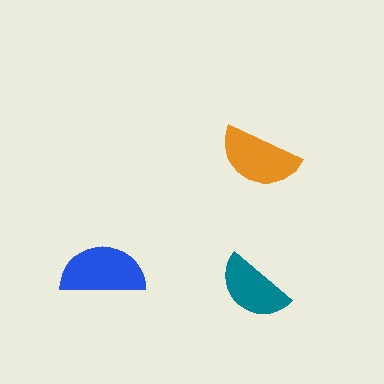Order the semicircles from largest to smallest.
the blue one, the orange one, the teal one.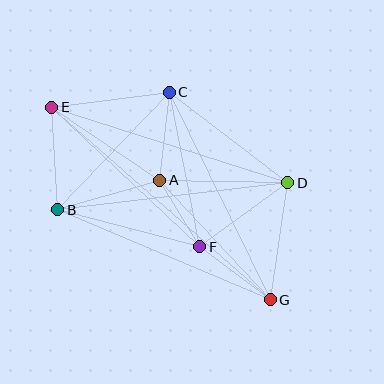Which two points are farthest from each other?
Points E and G are farthest from each other.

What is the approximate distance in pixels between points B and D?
The distance between B and D is approximately 232 pixels.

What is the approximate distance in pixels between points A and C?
The distance between A and C is approximately 88 pixels.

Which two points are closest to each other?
Points A and F are closest to each other.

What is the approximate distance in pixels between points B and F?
The distance between B and F is approximately 147 pixels.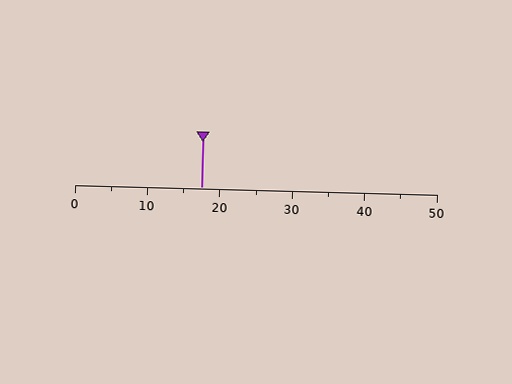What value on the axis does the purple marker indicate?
The marker indicates approximately 17.5.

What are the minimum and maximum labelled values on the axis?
The axis runs from 0 to 50.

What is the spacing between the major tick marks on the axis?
The major ticks are spaced 10 apart.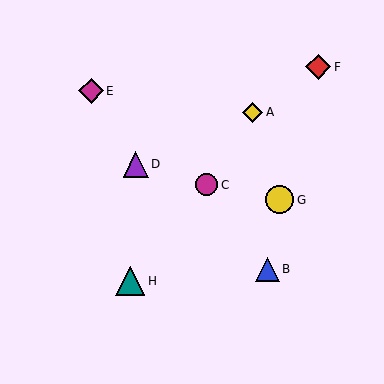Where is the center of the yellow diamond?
The center of the yellow diamond is at (253, 112).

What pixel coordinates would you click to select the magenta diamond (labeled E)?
Click at (91, 91) to select the magenta diamond E.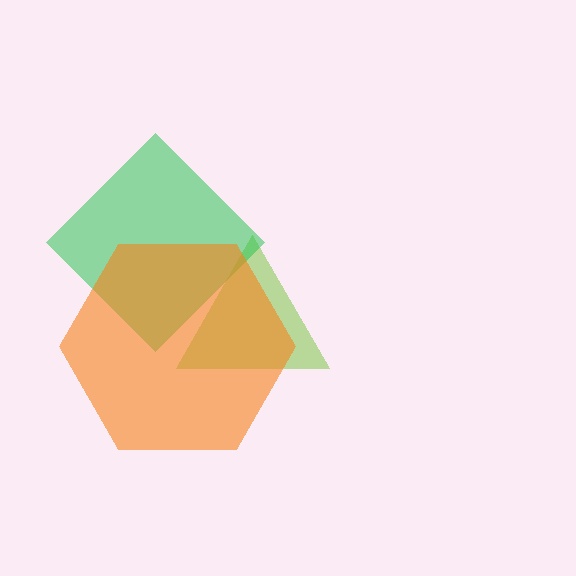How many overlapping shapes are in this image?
There are 3 overlapping shapes in the image.